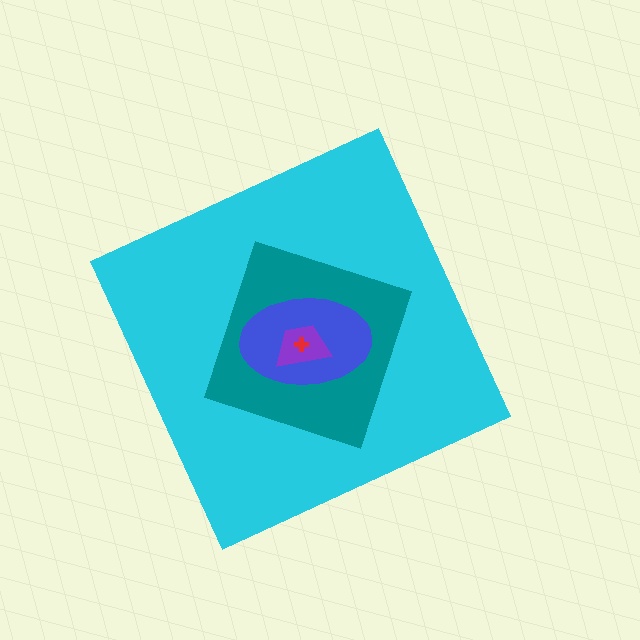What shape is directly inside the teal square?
The blue ellipse.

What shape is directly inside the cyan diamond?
The teal square.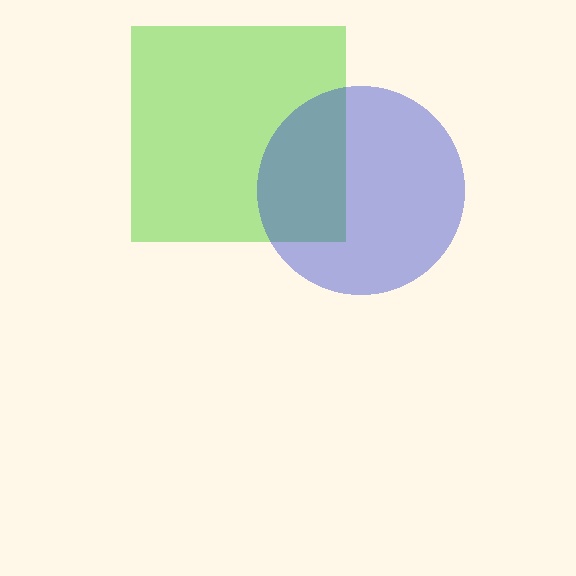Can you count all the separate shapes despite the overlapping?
Yes, there are 2 separate shapes.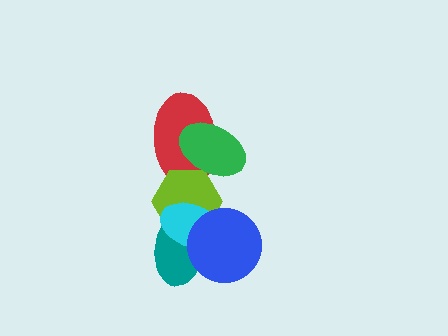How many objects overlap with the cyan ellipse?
3 objects overlap with the cyan ellipse.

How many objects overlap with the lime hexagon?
5 objects overlap with the lime hexagon.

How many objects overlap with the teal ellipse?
3 objects overlap with the teal ellipse.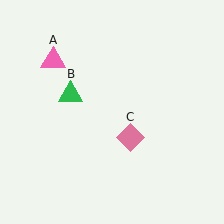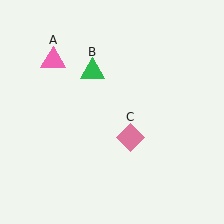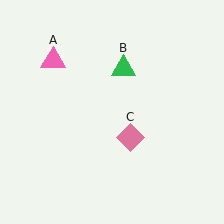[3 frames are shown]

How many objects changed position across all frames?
1 object changed position: green triangle (object B).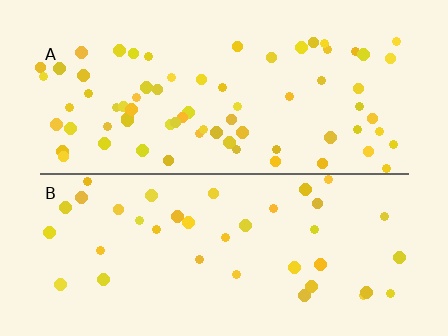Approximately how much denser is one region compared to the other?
Approximately 1.8× — region A over region B.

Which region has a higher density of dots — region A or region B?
A (the top).